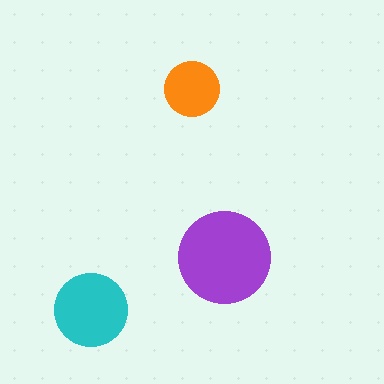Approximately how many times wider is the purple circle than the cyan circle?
About 1.5 times wider.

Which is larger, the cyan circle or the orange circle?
The cyan one.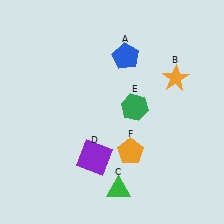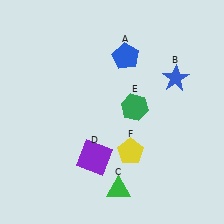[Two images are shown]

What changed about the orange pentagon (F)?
In Image 1, F is orange. In Image 2, it changed to yellow.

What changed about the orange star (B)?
In Image 1, B is orange. In Image 2, it changed to blue.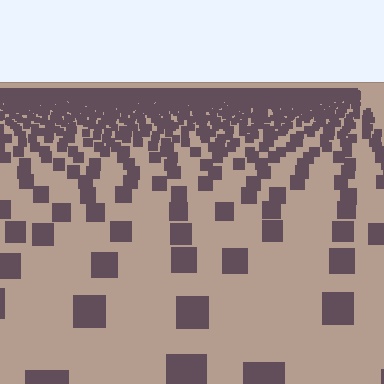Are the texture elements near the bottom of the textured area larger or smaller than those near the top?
Larger. Near the bottom, elements are closer to the viewer and appear at a bigger on-screen size.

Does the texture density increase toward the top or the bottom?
Density increases toward the top.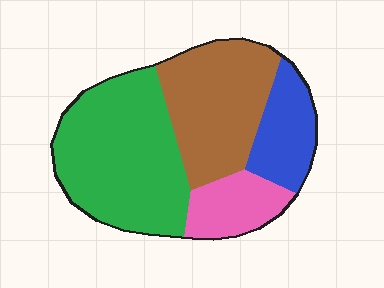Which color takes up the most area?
Green, at roughly 40%.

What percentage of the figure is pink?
Pink covers about 15% of the figure.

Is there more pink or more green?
Green.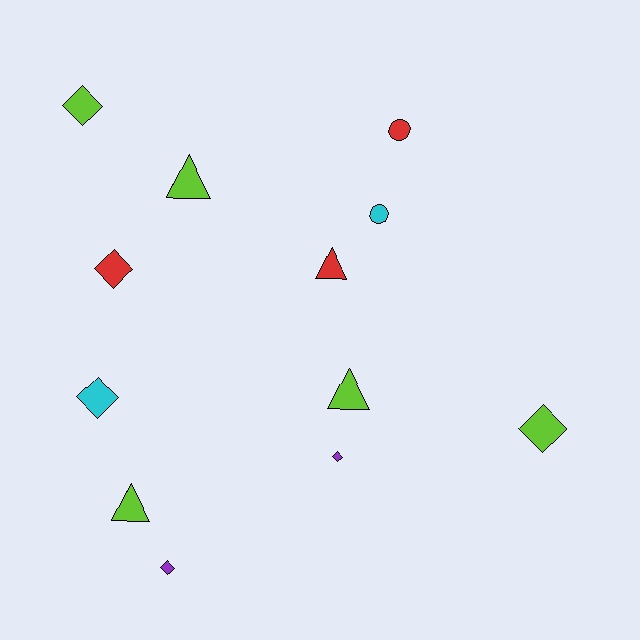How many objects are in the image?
There are 12 objects.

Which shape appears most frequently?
Diamond, with 6 objects.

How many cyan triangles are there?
There are no cyan triangles.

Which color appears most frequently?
Lime, with 5 objects.